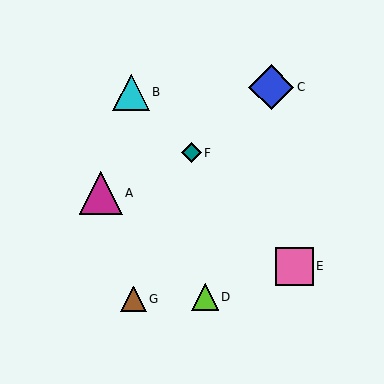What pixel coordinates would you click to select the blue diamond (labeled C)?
Click at (271, 87) to select the blue diamond C.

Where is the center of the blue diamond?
The center of the blue diamond is at (271, 87).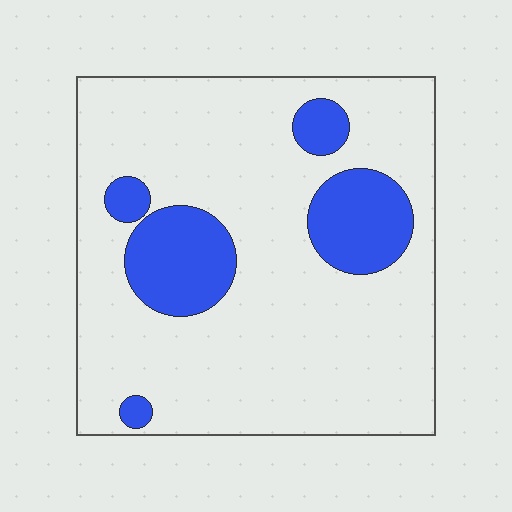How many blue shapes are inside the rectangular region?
5.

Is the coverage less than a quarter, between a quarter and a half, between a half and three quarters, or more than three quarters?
Less than a quarter.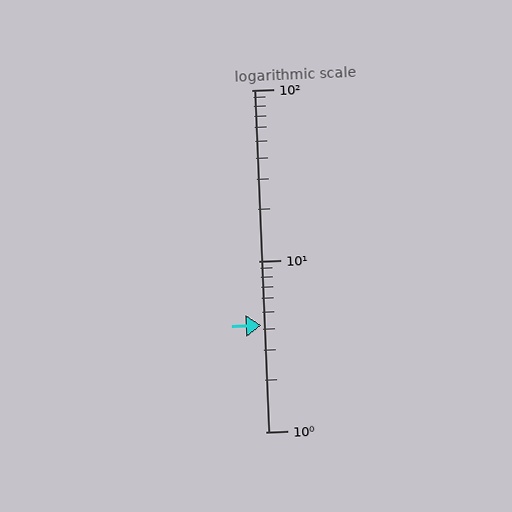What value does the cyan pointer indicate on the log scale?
The pointer indicates approximately 4.2.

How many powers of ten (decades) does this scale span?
The scale spans 2 decades, from 1 to 100.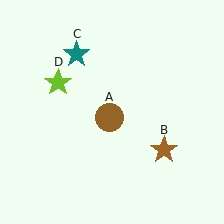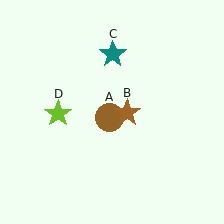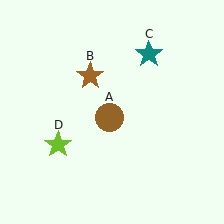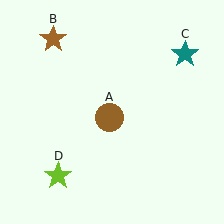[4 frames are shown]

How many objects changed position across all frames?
3 objects changed position: brown star (object B), teal star (object C), lime star (object D).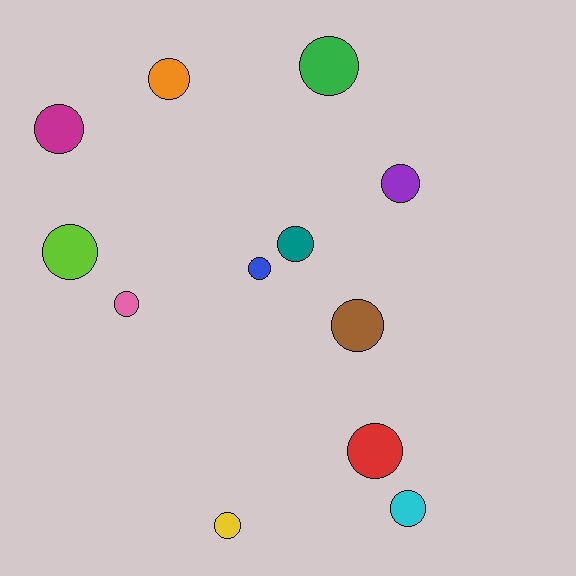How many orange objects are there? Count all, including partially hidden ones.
There is 1 orange object.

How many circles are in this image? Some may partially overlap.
There are 12 circles.